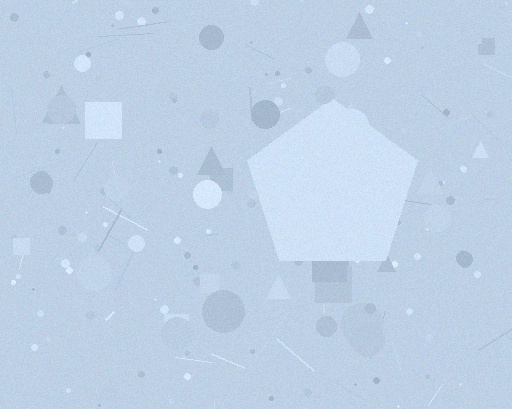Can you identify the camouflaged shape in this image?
The camouflaged shape is a pentagon.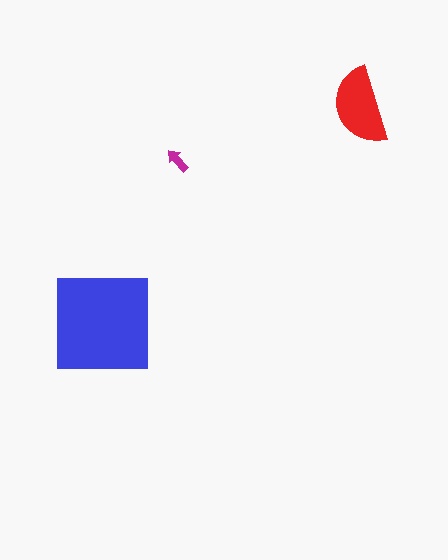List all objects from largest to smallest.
The blue square, the red semicircle, the magenta arrow.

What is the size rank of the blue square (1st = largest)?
1st.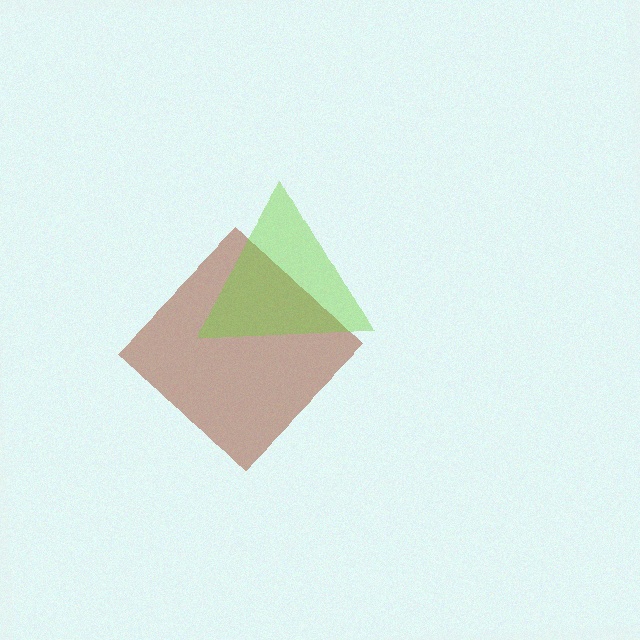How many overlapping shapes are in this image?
There are 2 overlapping shapes in the image.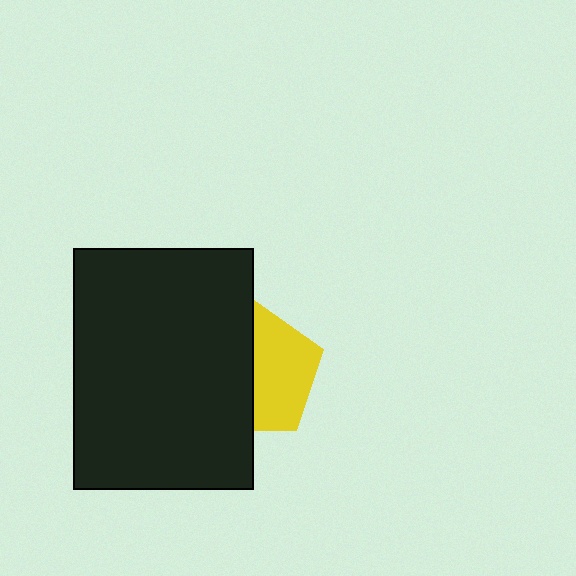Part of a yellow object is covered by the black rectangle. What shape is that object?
It is a pentagon.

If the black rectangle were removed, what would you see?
You would see the complete yellow pentagon.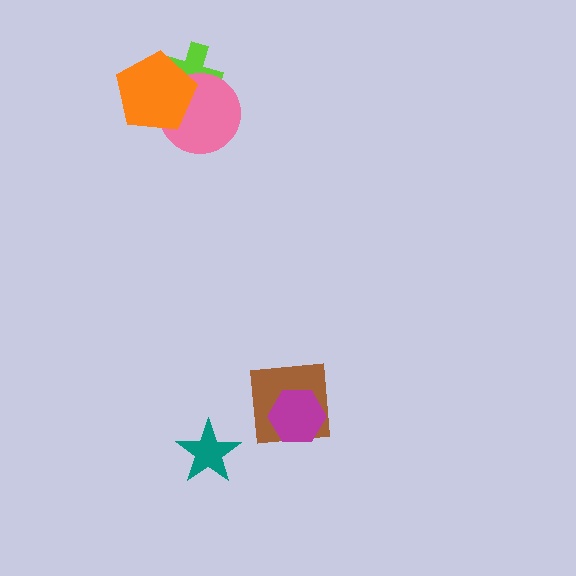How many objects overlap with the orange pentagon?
2 objects overlap with the orange pentagon.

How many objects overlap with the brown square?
1 object overlaps with the brown square.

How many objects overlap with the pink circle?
2 objects overlap with the pink circle.